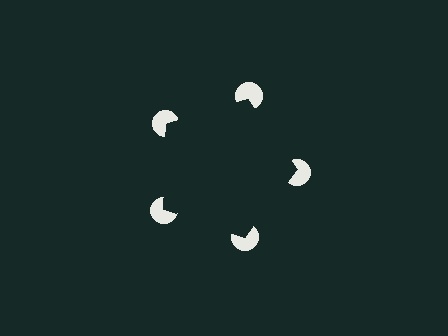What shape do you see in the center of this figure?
An illusory pentagon — its edges are inferred from the aligned wedge cuts in the pac-man discs, not physically drawn.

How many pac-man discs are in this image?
There are 5 — one at each vertex of the illusory pentagon.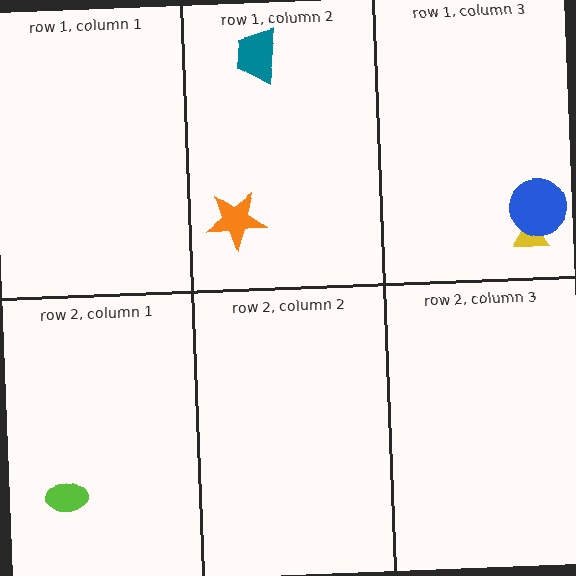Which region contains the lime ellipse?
The row 2, column 1 region.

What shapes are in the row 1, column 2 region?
The orange star, the teal trapezoid.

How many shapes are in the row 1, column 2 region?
2.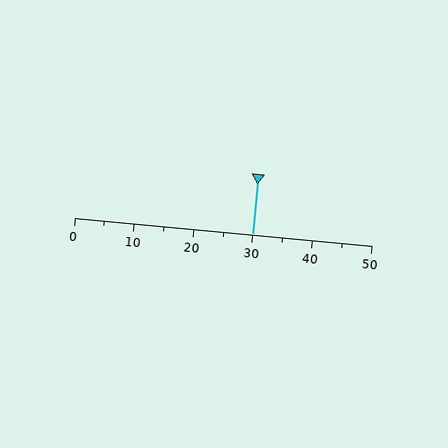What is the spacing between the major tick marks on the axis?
The major ticks are spaced 10 apart.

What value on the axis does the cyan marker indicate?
The marker indicates approximately 30.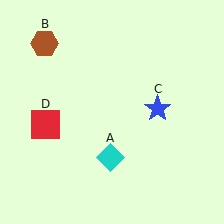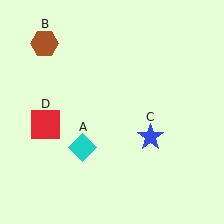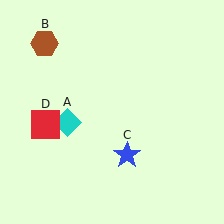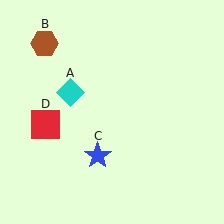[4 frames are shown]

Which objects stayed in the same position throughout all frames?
Brown hexagon (object B) and red square (object D) remained stationary.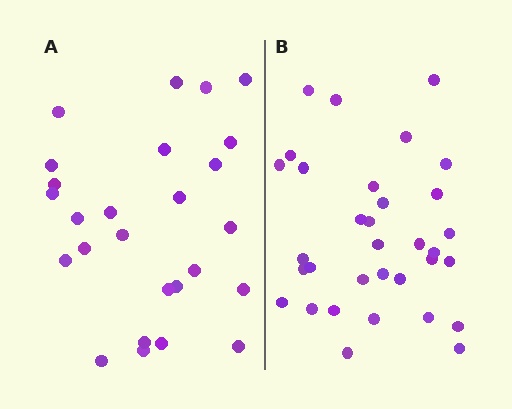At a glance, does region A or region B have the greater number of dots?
Region B (the right region) has more dots.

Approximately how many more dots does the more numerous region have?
Region B has roughly 8 or so more dots than region A.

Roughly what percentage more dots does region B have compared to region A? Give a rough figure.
About 25% more.